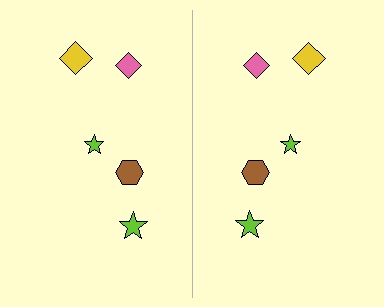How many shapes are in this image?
There are 10 shapes in this image.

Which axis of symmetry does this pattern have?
The pattern has a vertical axis of symmetry running through the center of the image.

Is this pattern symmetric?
Yes, this pattern has bilateral (reflection) symmetry.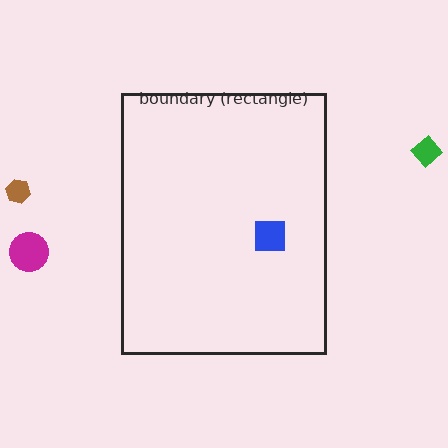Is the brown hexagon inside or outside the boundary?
Outside.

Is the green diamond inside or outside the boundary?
Outside.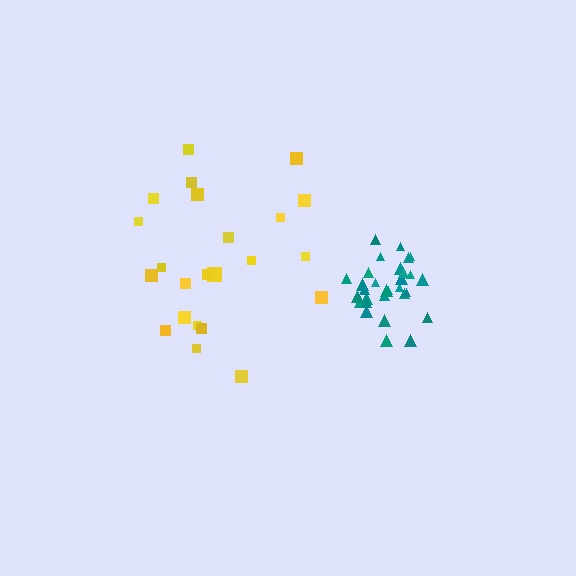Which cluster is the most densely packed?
Teal.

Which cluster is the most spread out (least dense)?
Yellow.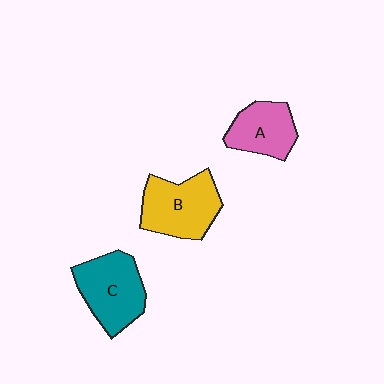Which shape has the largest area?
Shape B (yellow).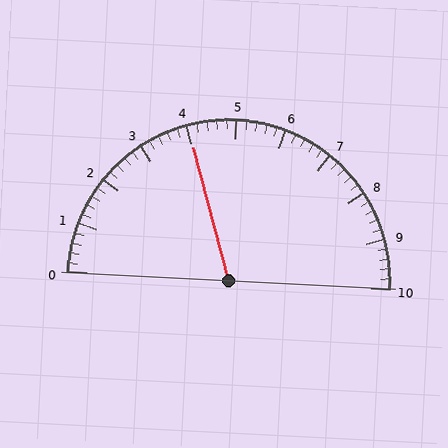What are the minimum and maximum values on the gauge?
The gauge ranges from 0 to 10.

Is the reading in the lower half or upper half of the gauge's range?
The reading is in the lower half of the range (0 to 10).